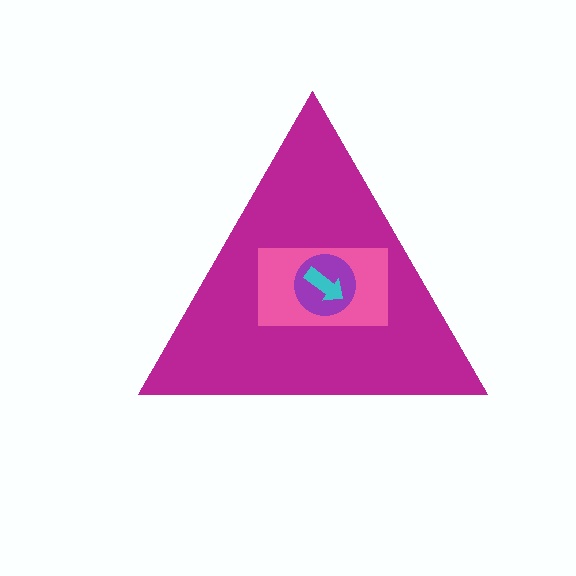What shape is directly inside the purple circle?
The cyan arrow.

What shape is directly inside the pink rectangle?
The purple circle.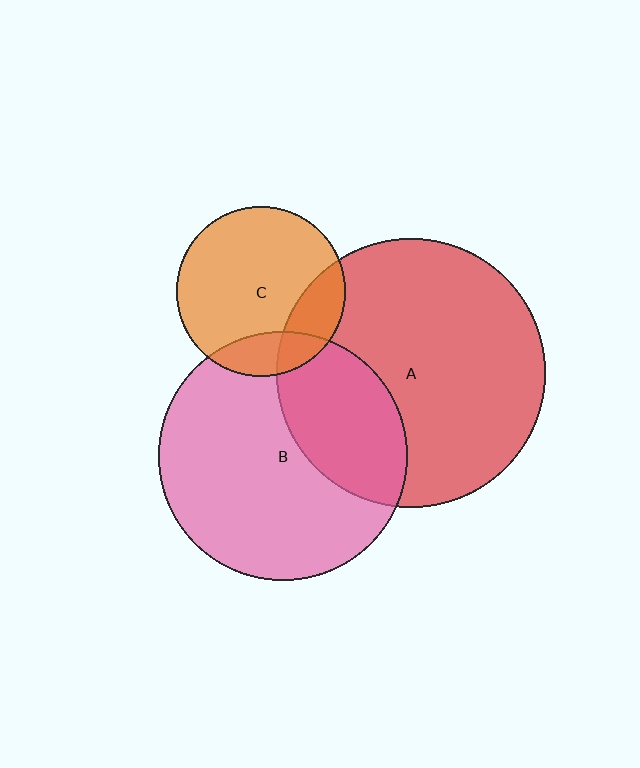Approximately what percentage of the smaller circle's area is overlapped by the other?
Approximately 30%.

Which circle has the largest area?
Circle A (red).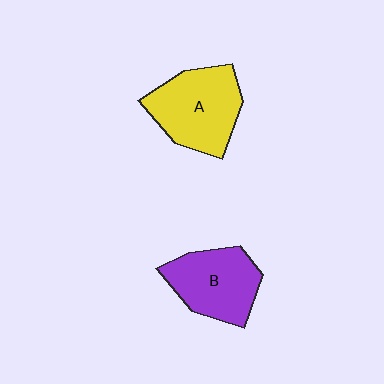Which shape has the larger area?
Shape A (yellow).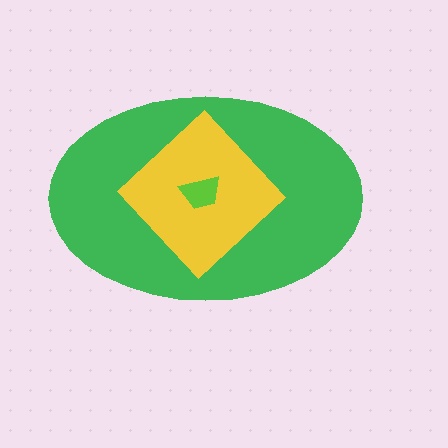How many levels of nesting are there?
3.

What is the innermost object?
The lime trapezoid.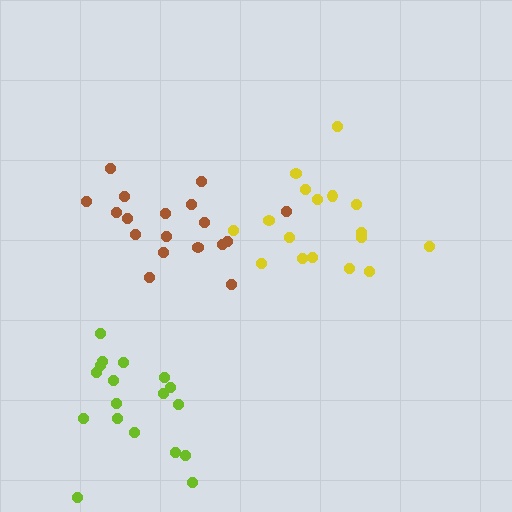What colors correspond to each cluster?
The clusters are colored: yellow, lime, brown.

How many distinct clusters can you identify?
There are 3 distinct clusters.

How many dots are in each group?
Group 1: 17 dots, Group 2: 18 dots, Group 3: 18 dots (53 total).